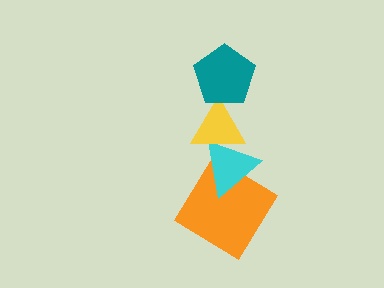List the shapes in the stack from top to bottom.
From top to bottom: the teal pentagon, the yellow triangle, the cyan triangle, the orange diamond.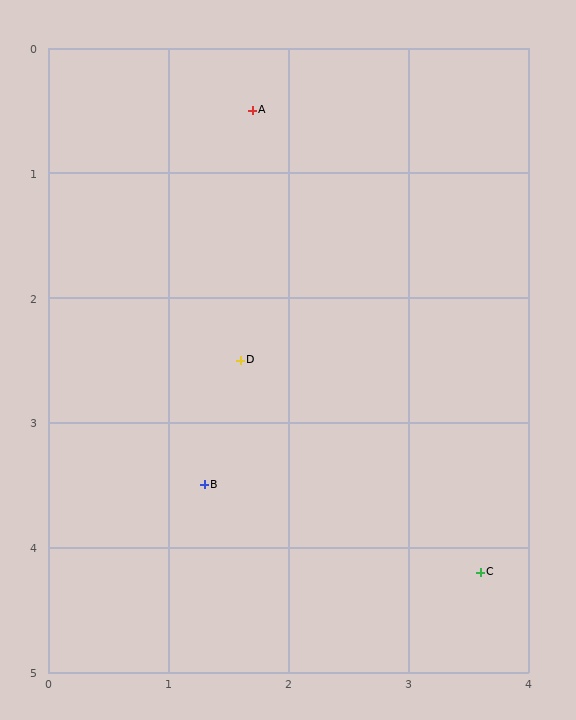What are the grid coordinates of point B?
Point B is at approximately (1.3, 3.5).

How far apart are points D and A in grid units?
Points D and A are about 2.0 grid units apart.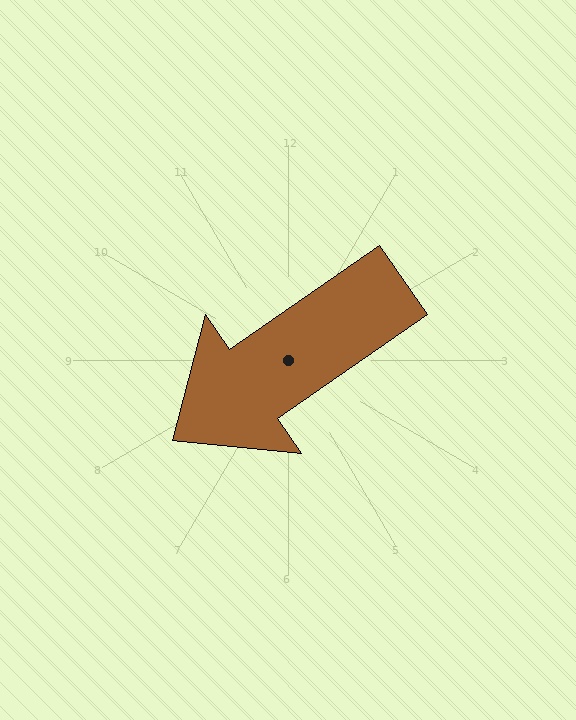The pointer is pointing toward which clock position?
Roughly 8 o'clock.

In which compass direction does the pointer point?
Southwest.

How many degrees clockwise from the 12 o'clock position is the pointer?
Approximately 235 degrees.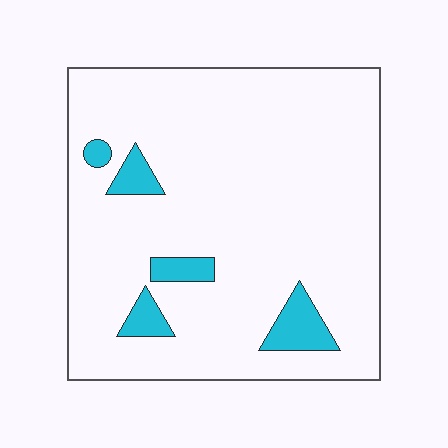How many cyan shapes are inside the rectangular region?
5.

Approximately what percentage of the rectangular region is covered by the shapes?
Approximately 10%.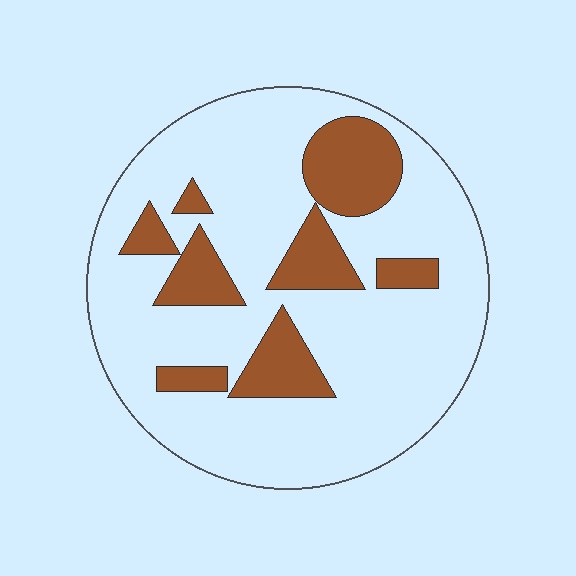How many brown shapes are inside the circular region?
8.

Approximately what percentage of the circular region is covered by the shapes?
Approximately 20%.